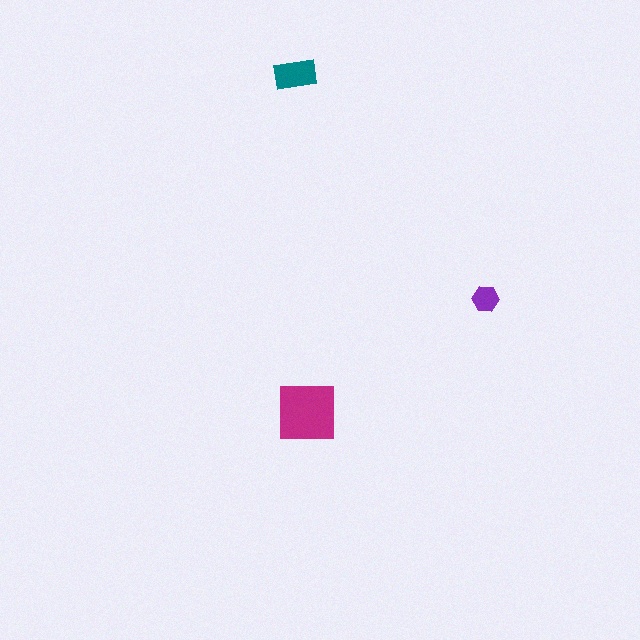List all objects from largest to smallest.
The magenta square, the teal rectangle, the purple hexagon.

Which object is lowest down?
The magenta square is bottommost.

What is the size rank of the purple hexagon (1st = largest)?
3rd.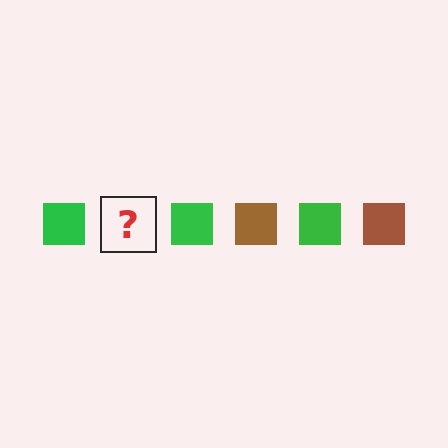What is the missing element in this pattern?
The missing element is a brown square.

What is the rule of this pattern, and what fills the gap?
The rule is that the pattern cycles through green, brown squares. The gap should be filled with a brown square.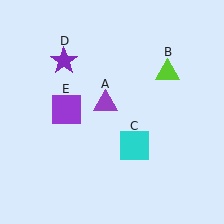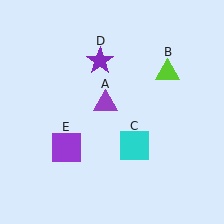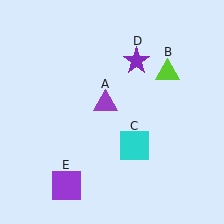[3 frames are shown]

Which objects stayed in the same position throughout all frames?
Purple triangle (object A) and lime triangle (object B) and cyan square (object C) remained stationary.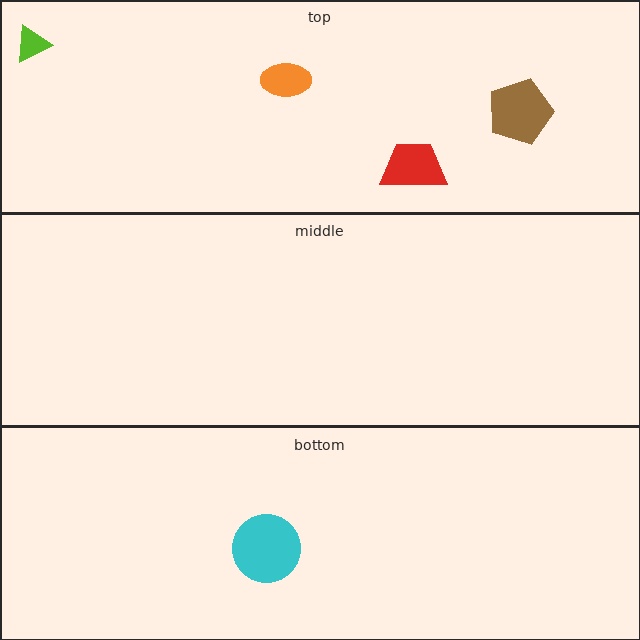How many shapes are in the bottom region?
1.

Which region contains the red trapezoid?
The top region.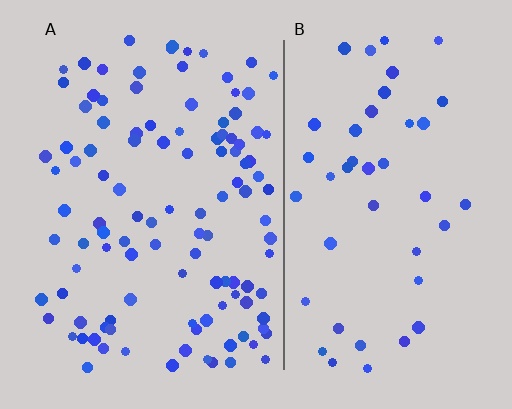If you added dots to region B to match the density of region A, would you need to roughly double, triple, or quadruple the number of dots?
Approximately double.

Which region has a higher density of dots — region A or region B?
A (the left).